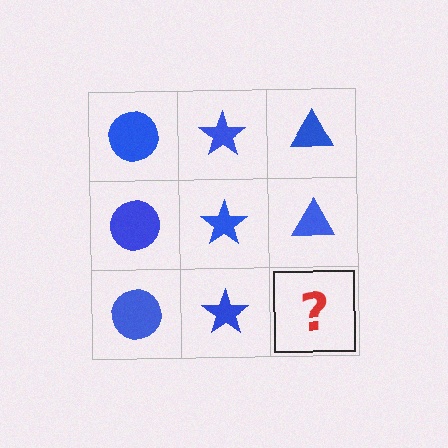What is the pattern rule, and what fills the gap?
The rule is that each column has a consistent shape. The gap should be filled with a blue triangle.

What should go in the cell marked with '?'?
The missing cell should contain a blue triangle.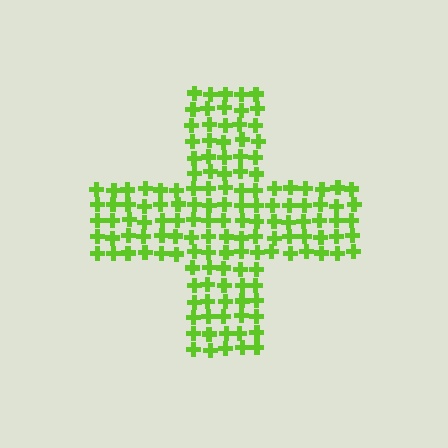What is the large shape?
The large shape is a cross.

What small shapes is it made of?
It is made of small crosses.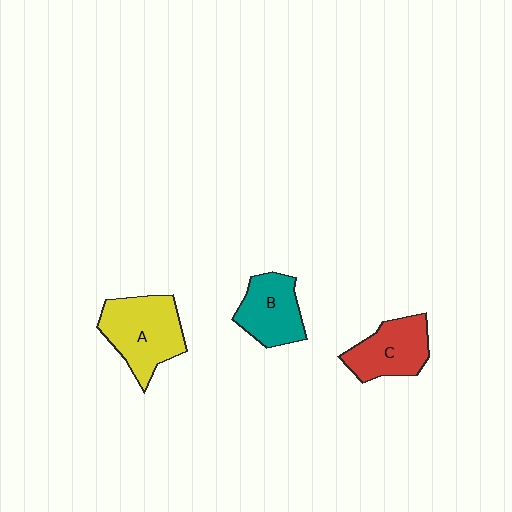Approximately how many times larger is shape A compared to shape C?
Approximately 1.3 times.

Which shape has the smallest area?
Shape B (teal).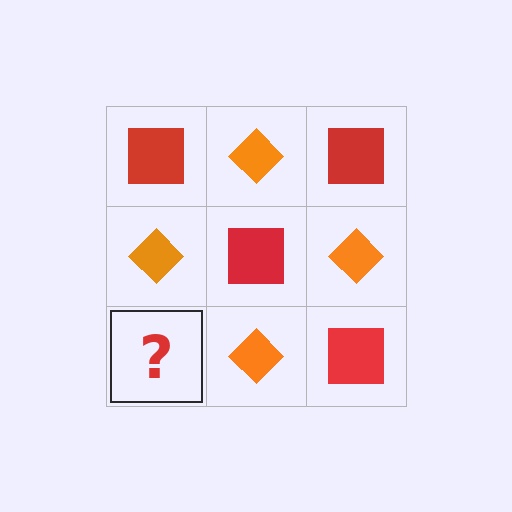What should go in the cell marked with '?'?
The missing cell should contain a red square.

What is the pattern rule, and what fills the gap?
The rule is that it alternates red square and orange diamond in a checkerboard pattern. The gap should be filled with a red square.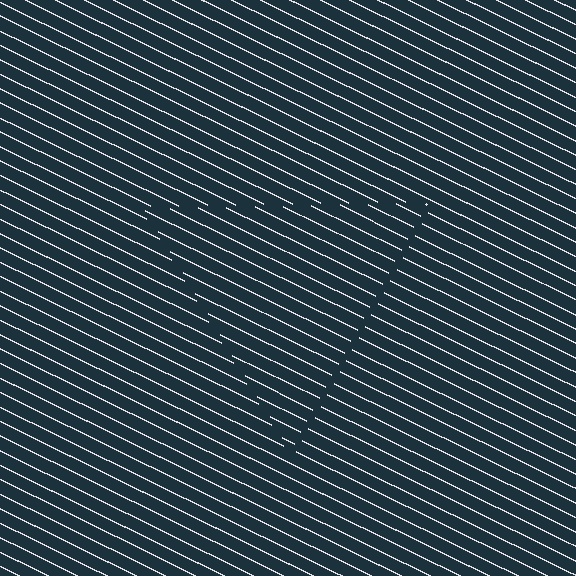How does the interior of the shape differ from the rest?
The interior of the shape contains the same grating, shifted by half a period — the contour is defined by the phase discontinuity where line-ends from the inner and outer gratings abut.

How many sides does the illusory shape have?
3 sides — the line-ends trace a triangle.